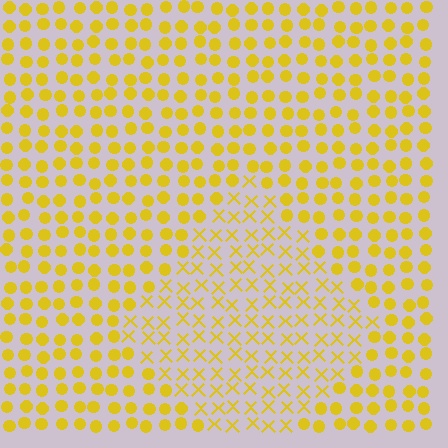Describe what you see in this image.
The image is filled with small yellow elements arranged in a uniform grid. A diamond-shaped region contains X marks, while the surrounding area contains circles. The boundary is defined purely by the change in element shape.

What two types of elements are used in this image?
The image uses X marks inside the diamond region and circles outside it.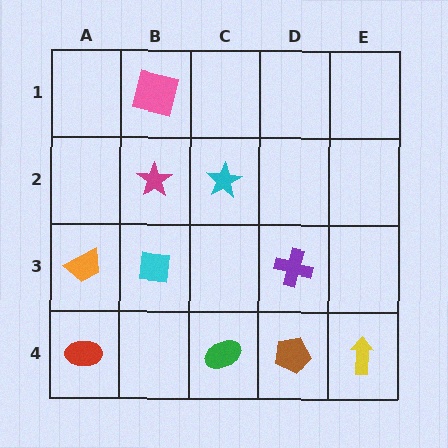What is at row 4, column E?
A yellow arrow.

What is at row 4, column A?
A red ellipse.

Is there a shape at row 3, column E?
No, that cell is empty.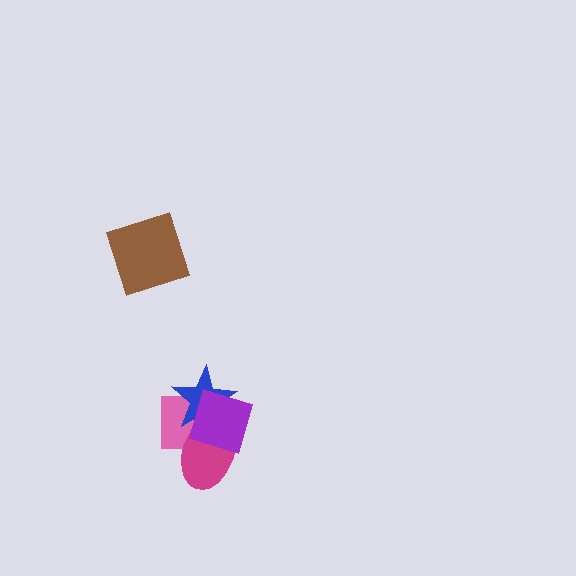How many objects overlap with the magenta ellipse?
3 objects overlap with the magenta ellipse.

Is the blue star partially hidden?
Yes, it is partially covered by another shape.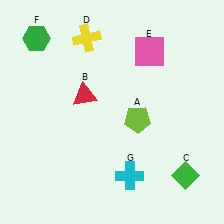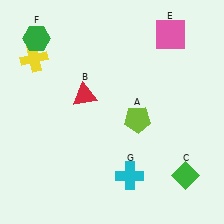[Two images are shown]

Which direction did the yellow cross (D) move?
The yellow cross (D) moved left.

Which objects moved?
The objects that moved are: the yellow cross (D), the pink square (E).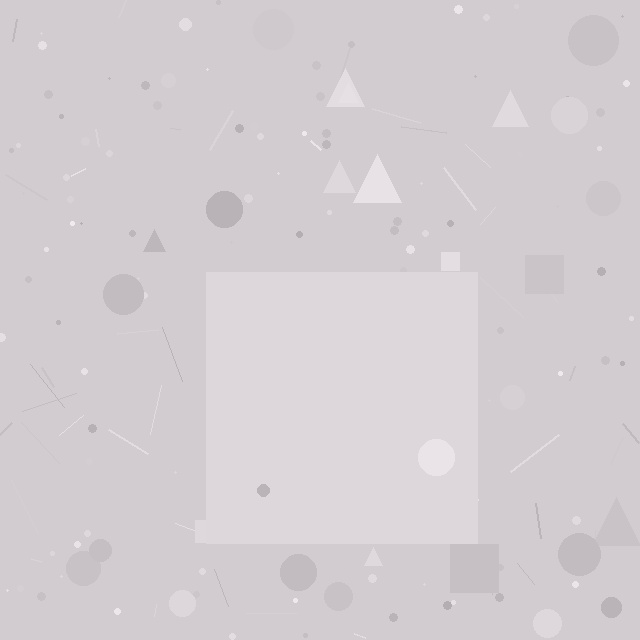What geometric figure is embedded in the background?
A square is embedded in the background.